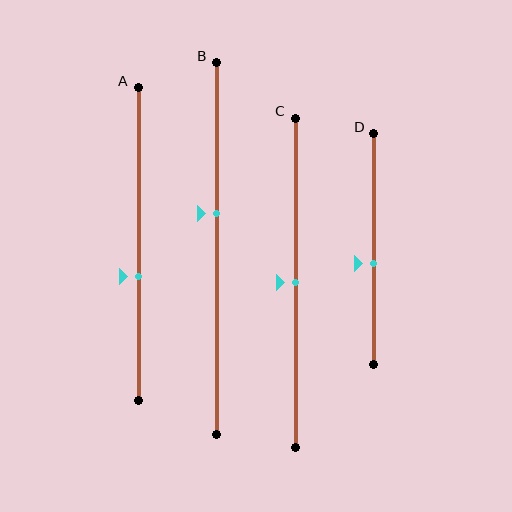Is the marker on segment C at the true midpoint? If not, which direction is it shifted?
Yes, the marker on segment C is at the true midpoint.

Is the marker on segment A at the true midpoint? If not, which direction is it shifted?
No, the marker on segment A is shifted downward by about 10% of the segment length.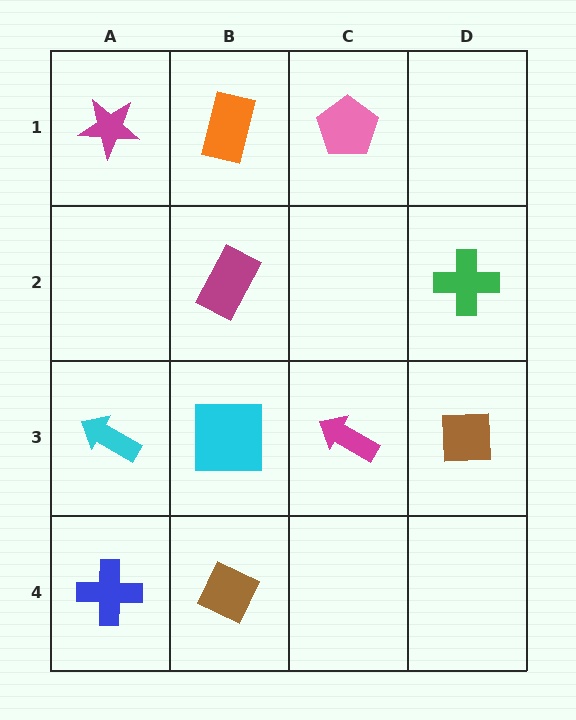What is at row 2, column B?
A magenta rectangle.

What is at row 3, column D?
A brown square.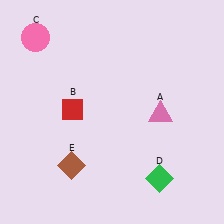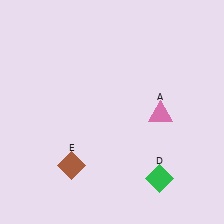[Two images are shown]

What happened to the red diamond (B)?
The red diamond (B) was removed in Image 2. It was in the top-left area of Image 1.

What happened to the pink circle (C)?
The pink circle (C) was removed in Image 2. It was in the top-left area of Image 1.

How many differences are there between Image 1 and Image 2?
There are 2 differences between the two images.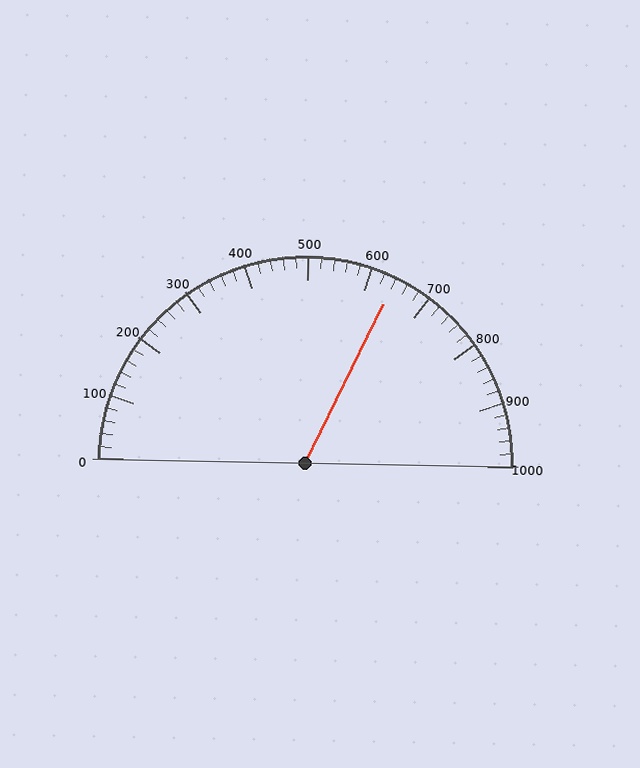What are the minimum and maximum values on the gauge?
The gauge ranges from 0 to 1000.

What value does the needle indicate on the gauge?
The needle indicates approximately 640.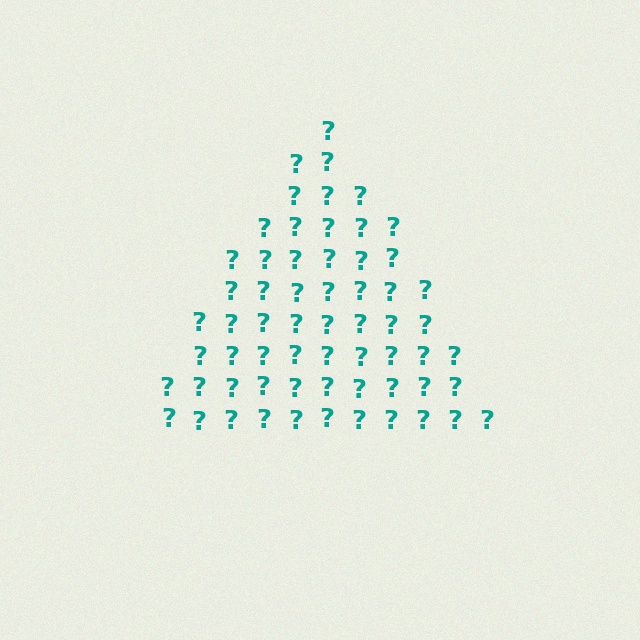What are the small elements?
The small elements are question marks.